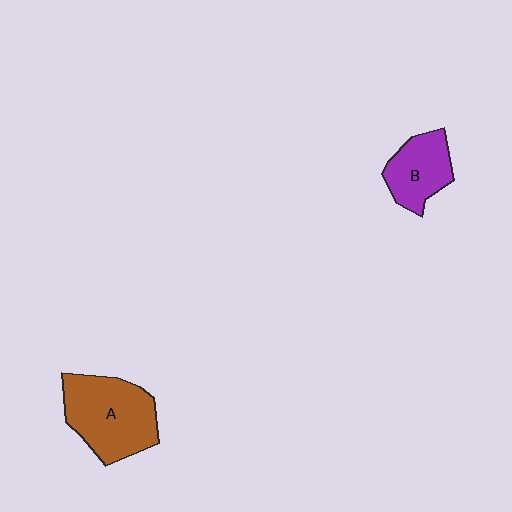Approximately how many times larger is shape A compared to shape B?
Approximately 1.6 times.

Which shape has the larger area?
Shape A (brown).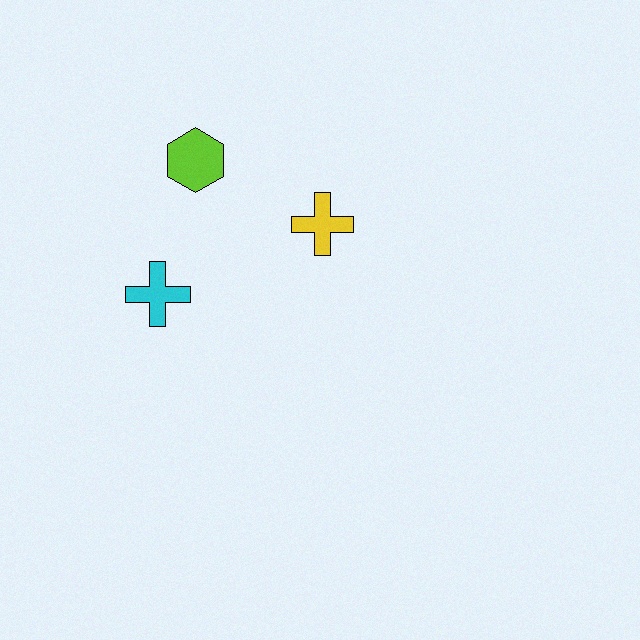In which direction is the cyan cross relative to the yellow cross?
The cyan cross is to the left of the yellow cross.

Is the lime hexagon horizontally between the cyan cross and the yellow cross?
Yes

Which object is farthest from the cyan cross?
The yellow cross is farthest from the cyan cross.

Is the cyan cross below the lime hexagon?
Yes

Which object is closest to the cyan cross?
The lime hexagon is closest to the cyan cross.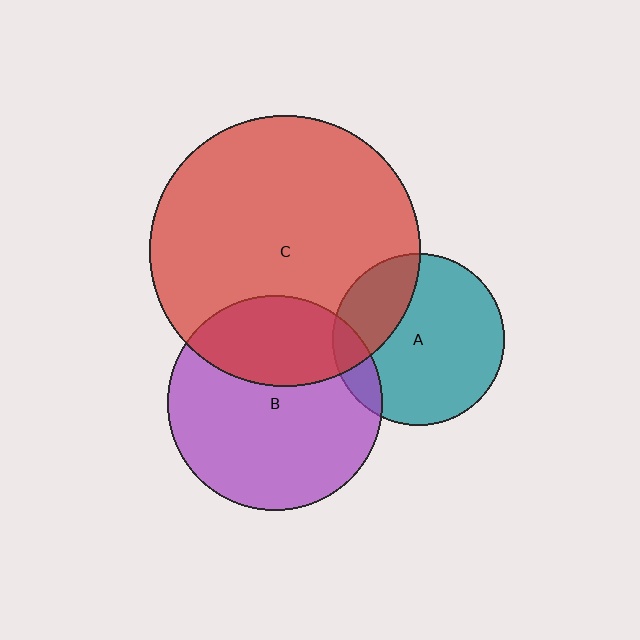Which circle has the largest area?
Circle C (red).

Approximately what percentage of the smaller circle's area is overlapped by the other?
Approximately 35%.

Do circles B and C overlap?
Yes.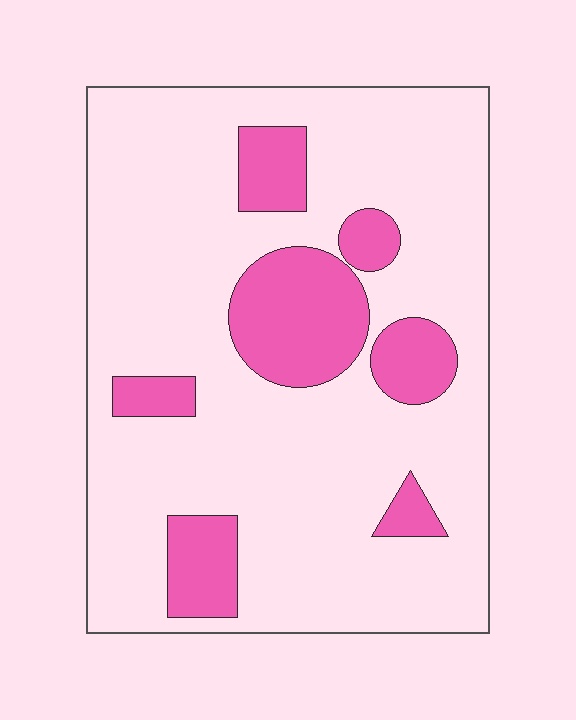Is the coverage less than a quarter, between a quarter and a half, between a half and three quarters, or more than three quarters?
Less than a quarter.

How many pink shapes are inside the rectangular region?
7.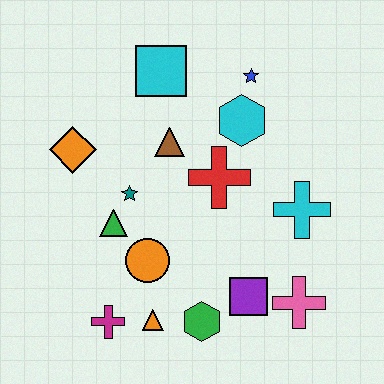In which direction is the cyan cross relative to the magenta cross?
The cyan cross is to the right of the magenta cross.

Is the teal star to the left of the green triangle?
No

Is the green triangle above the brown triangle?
No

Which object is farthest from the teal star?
The pink cross is farthest from the teal star.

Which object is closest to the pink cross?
The purple square is closest to the pink cross.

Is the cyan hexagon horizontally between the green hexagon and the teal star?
No